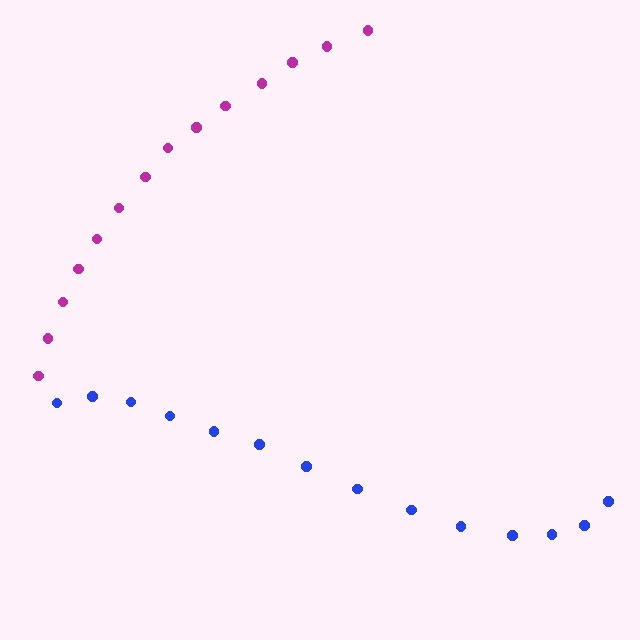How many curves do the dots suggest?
There are 2 distinct paths.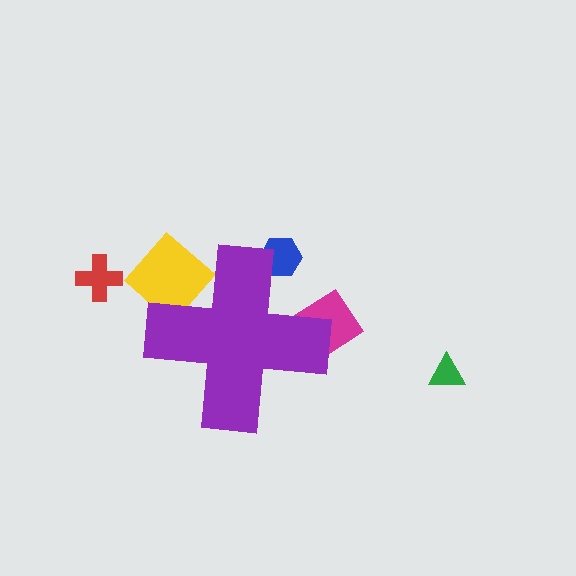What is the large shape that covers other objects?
A purple cross.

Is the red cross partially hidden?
No, the red cross is fully visible.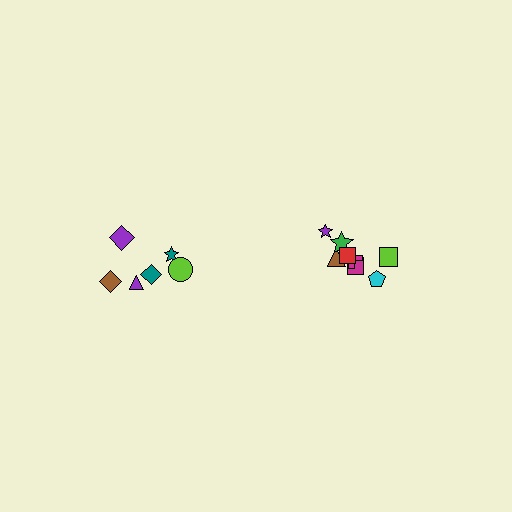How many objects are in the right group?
There are 8 objects.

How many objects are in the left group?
There are 6 objects.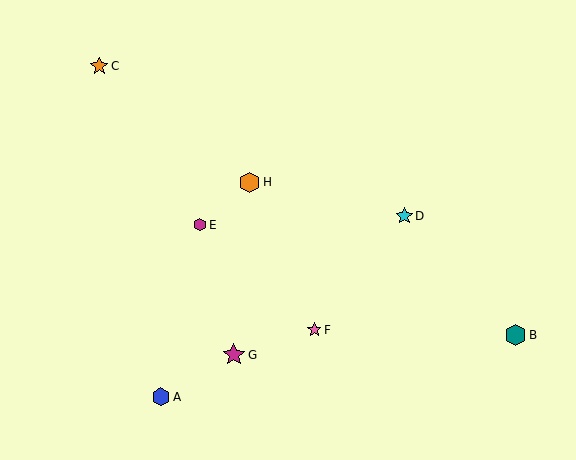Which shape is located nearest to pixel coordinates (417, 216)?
The cyan star (labeled D) at (404, 216) is nearest to that location.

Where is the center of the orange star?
The center of the orange star is at (99, 66).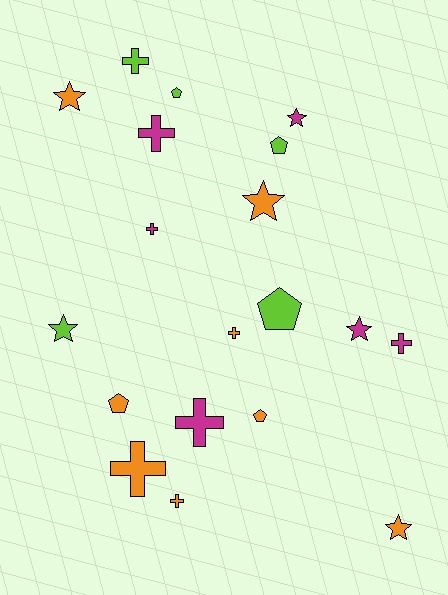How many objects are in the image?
There are 19 objects.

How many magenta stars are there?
There are 2 magenta stars.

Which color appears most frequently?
Orange, with 8 objects.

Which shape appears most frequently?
Cross, with 8 objects.